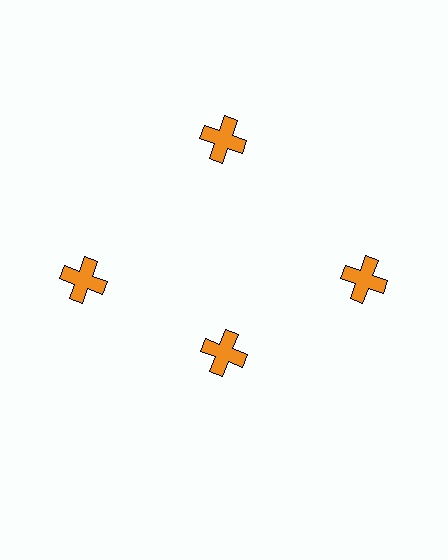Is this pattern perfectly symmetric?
No. The 4 orange crosses are arranged in a ring, but one element near the 6 o'clock position is pulled inward toward the center, breaking the 4-fold rotational symmetry.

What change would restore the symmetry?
The symmetry would be restored by moving it outward, back onto the ring so that all 4 crosses sit at equal angles and equal distance from the center.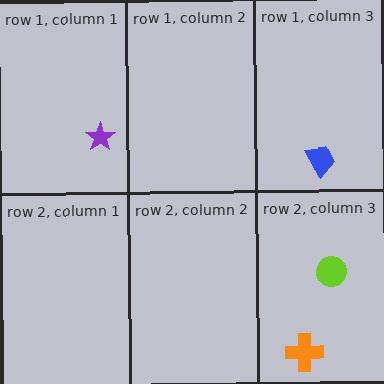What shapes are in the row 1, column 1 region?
The purple star.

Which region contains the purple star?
The row 1, column 1 region.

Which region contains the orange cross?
The row 2, column 3 region.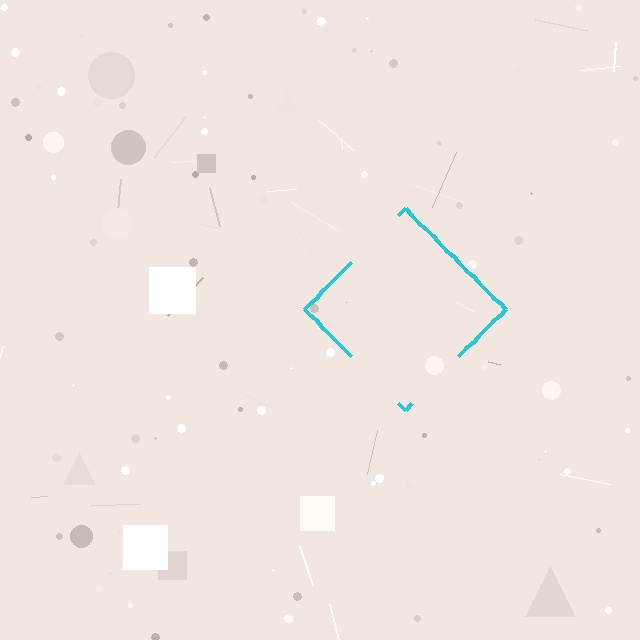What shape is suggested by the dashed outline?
The dashed outline suggests a diamond.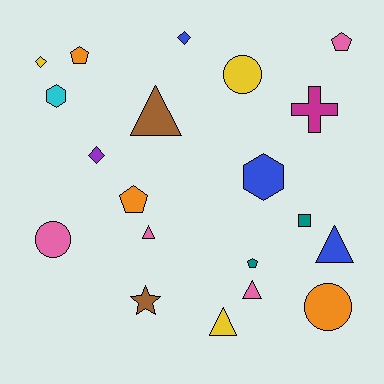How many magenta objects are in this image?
There is 1 magenta object.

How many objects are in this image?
There are 20 objects.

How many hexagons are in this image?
There are 2 hexagons.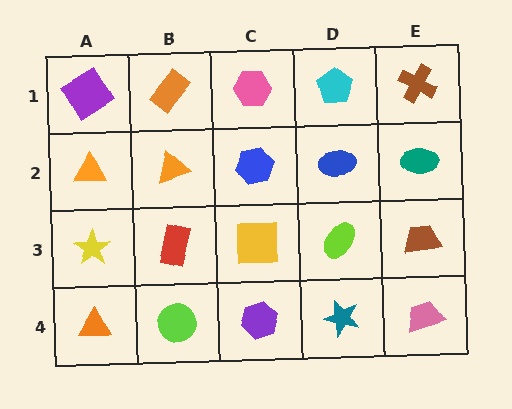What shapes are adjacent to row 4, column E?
A brown trapezoid (row 3, column E), a teal star (row 4, column D).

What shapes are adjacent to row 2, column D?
A cyan pentagon (row 1, column D), a lime ellipse (row 3, column D), a blue hexagon (row 2, column C), a teal ellipse (row 2, column E).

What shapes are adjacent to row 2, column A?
A purple diamond (row 1, column A), a yellow star (row 3, column A), an orange triangle (row 2, column B).